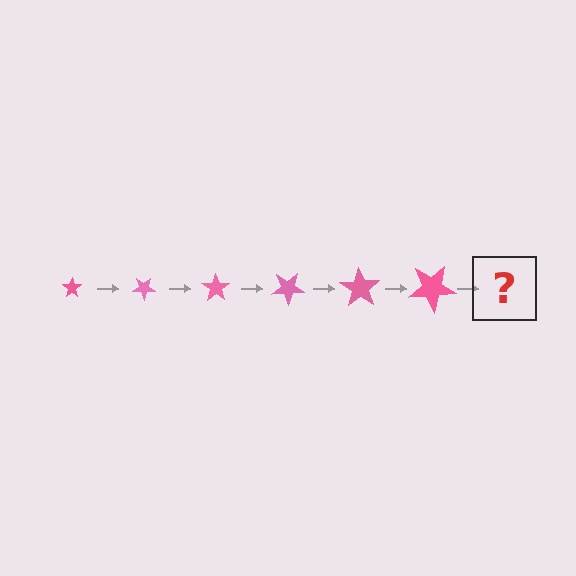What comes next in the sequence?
The next element should be a star, larger than the previous one and rotated 210 degrees from the start.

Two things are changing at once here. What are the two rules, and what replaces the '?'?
The two rules are that the star grows larger each step and it rotates 35 degrees each step. The '?' should be a star, larger than the previous one and rotated 210 degrees from the start.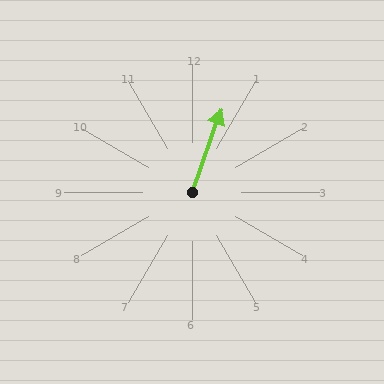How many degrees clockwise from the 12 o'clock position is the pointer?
Approximately 19 degrees.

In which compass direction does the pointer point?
North.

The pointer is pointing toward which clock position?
Roughly 1 o'clock.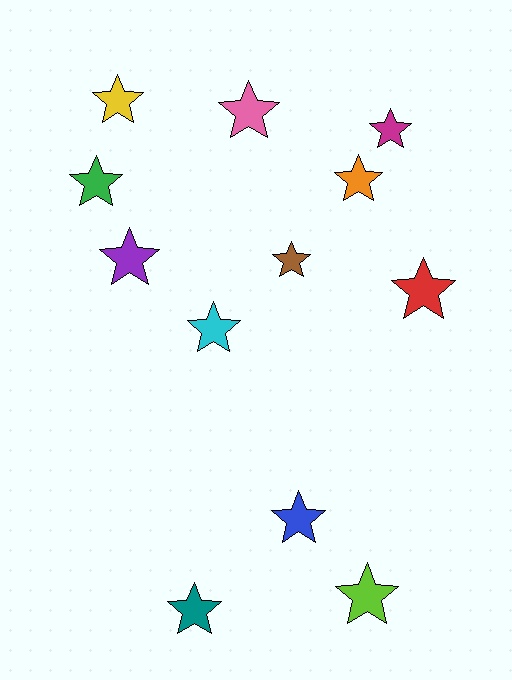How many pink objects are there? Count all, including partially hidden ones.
There is 1 pink object.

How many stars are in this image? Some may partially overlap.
There are 12 stars.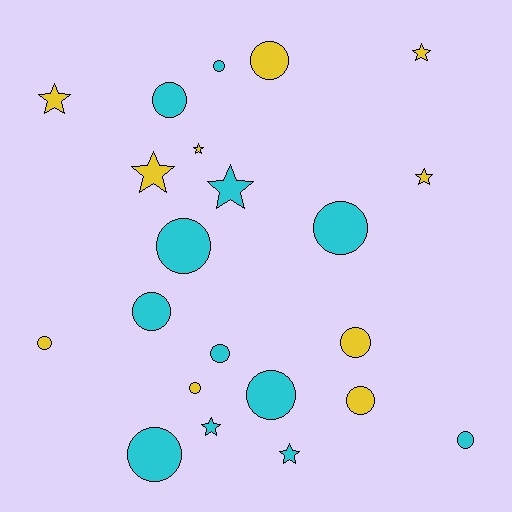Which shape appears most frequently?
Circle, with 14 objects.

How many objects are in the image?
There are 22 objects.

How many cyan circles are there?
There are 9 cyan circles.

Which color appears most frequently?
Cyan, with 12 objects.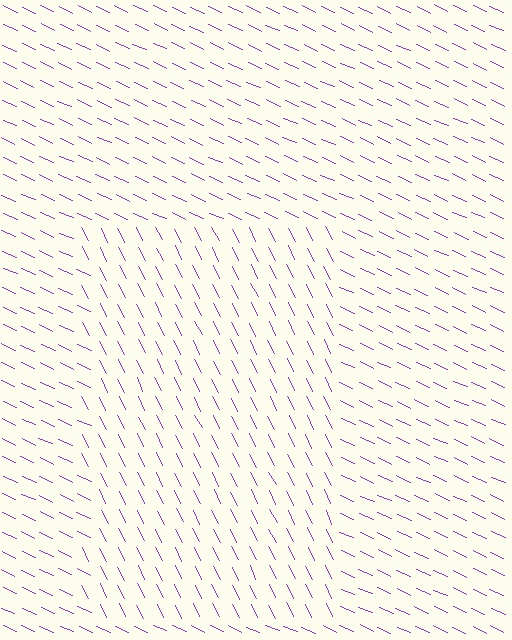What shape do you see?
I see a rectangle.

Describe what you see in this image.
The image is filled with small purple line segments. A rectangle region in the image has lines oriented differently from the surrounding lines, creating a visible texture boundary.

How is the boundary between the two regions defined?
The boundary is defined purely by a change in line orientation (approximately 39 degrees difference). All lines are the same color and thickness.